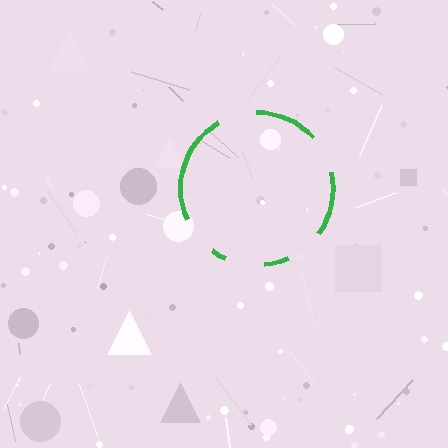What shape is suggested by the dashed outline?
The dashed outline suggests a circle.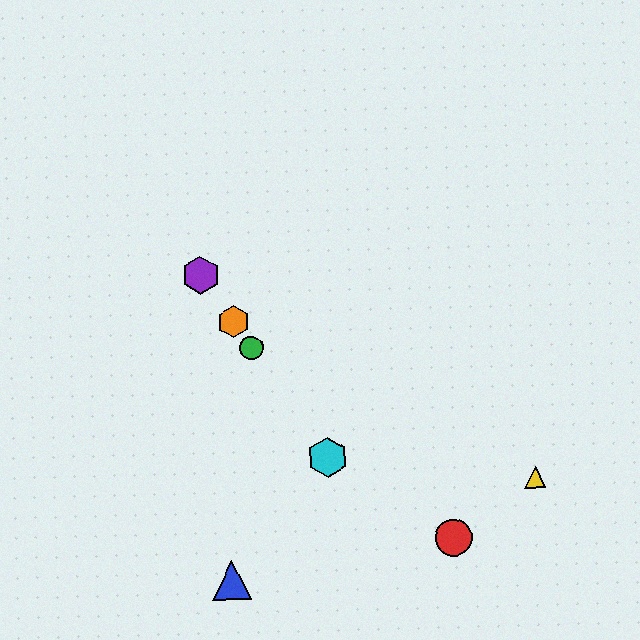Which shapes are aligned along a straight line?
The green circle, the purple hexagon, the orange hexagon, the cyan hexagon are aligned along a straight line.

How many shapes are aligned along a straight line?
4 shapes (the green circle, the purple hexagon, the orange hexagon, the cyan hexagon) are aligned along a straight line.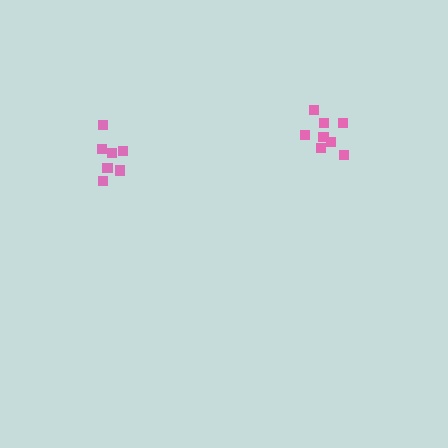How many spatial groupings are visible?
There are 2 spatial groupings.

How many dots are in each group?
Group 1: 8 dots, Group 2: 7 dots (15 total).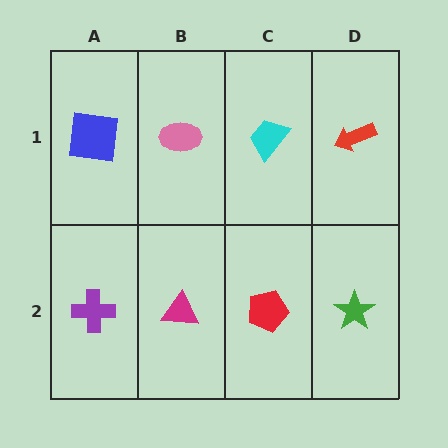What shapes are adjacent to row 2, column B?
A pink ellipse (row 1, column B), a purple cross (row 2, column A), a red pentagon (row 2, column C).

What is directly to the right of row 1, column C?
A red arrow.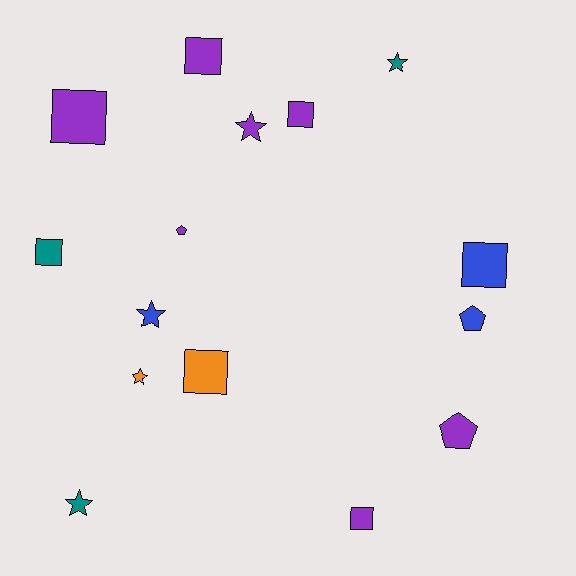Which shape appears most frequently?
Square, with 7 objects.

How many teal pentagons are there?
There are no teal pentagons.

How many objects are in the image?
There are 15 objects.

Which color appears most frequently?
Purple, with 7 objects.